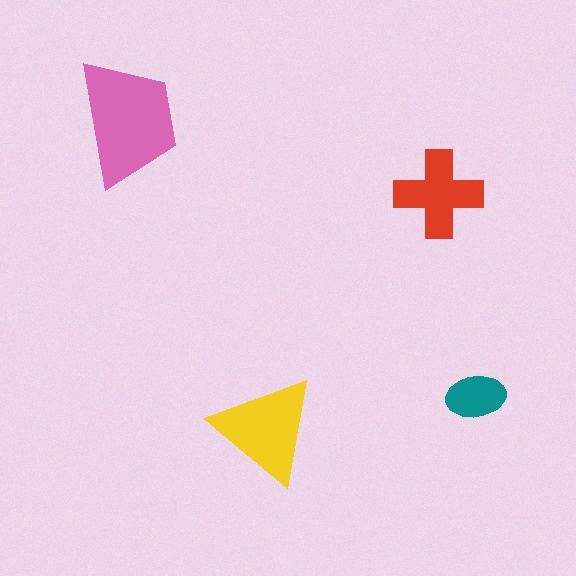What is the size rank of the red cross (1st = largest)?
3rd.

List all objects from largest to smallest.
The pink trapezoid, the yellow triangle, the red cross, the teal ellipse.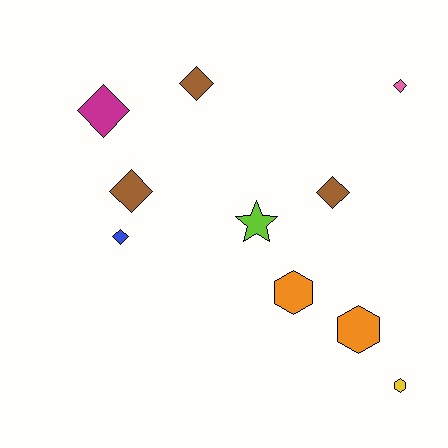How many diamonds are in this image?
There are 6 diamonds.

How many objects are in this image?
There are 10 objects.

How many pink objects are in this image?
There is 1 pink object.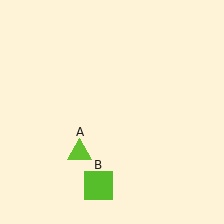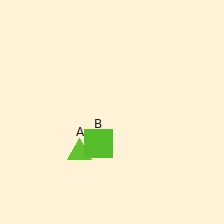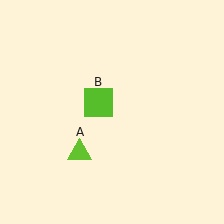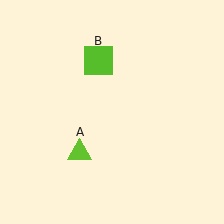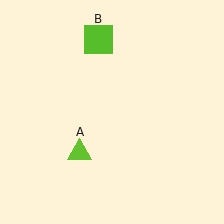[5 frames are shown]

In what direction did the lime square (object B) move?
The lime square (object B) moved up.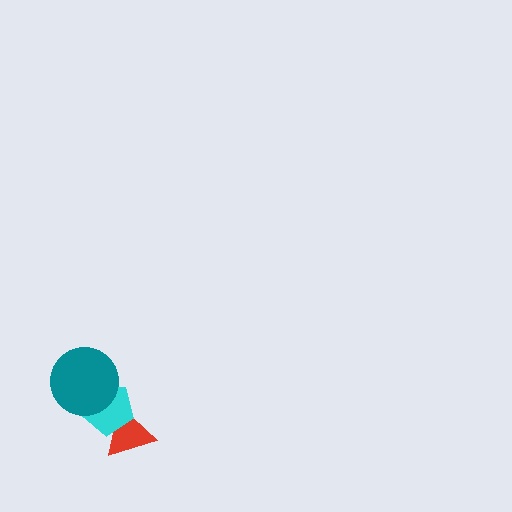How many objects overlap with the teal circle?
1 object overlaps with the teal circle.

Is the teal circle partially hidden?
No, no other shape covers it.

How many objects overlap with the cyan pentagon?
2 objects overlap with the cyan pentagon.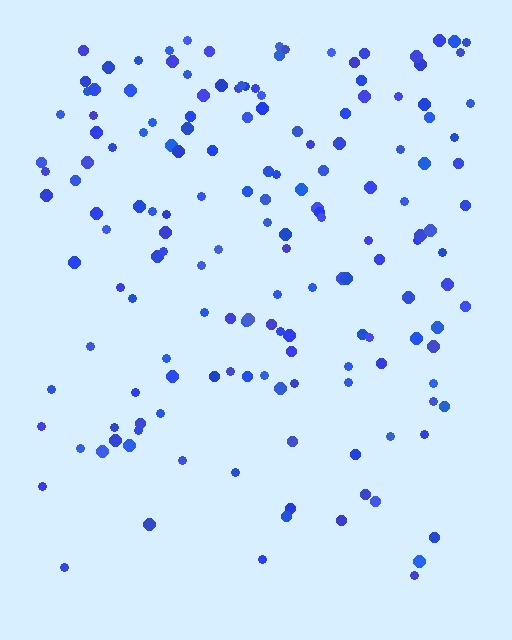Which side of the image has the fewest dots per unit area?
The bottom.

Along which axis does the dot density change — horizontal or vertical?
Vertical.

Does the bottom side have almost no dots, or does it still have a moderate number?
Still a moderate number, just noticeably fewer than the top.